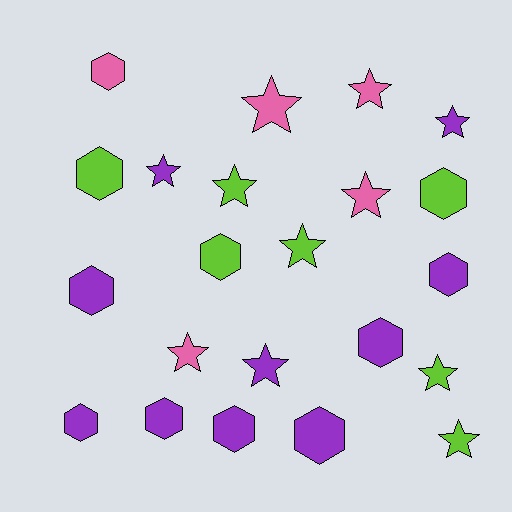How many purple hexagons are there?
There are 7 purple hexagons.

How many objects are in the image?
There are 22 objects.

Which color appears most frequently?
Purple, with 10 objects.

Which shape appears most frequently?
Hexagon, with 11 objects.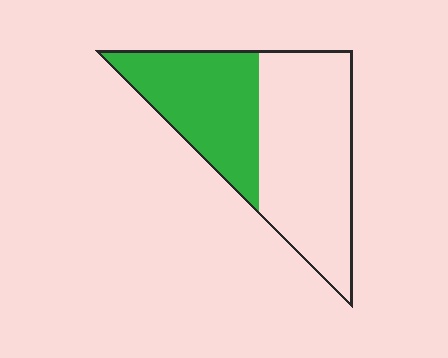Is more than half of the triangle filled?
No.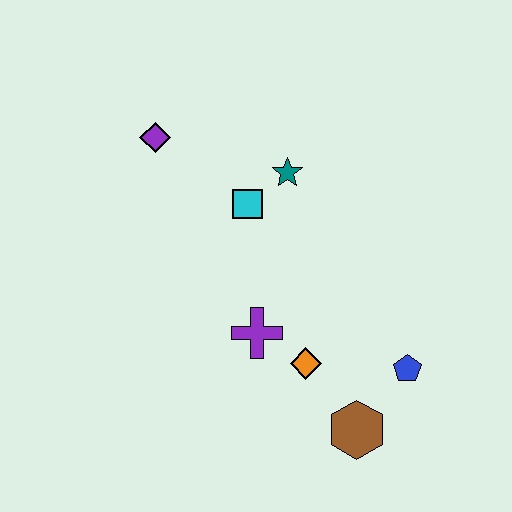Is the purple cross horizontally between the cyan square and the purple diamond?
No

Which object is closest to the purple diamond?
The cyan square is closest to the purple diamond.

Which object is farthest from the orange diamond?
The purple diamond is farthest from the orange diamond.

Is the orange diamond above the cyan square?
No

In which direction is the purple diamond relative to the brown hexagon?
The purple diamond is above the brown hexagon.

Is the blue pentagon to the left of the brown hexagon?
No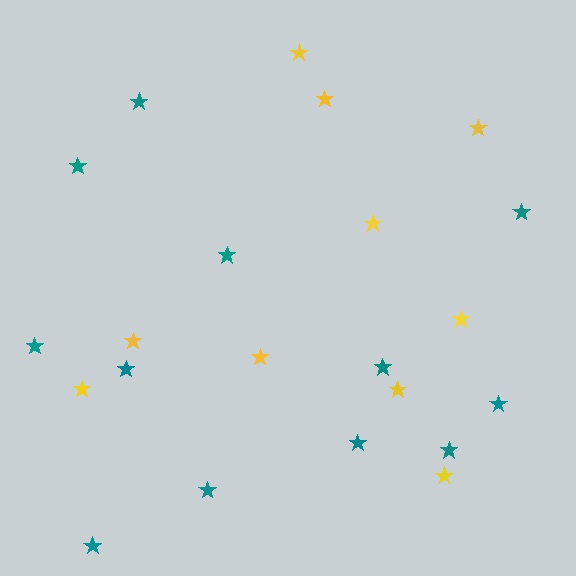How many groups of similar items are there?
There are 2 groups: one group of teal stars (12) and one group of yellow stars (10).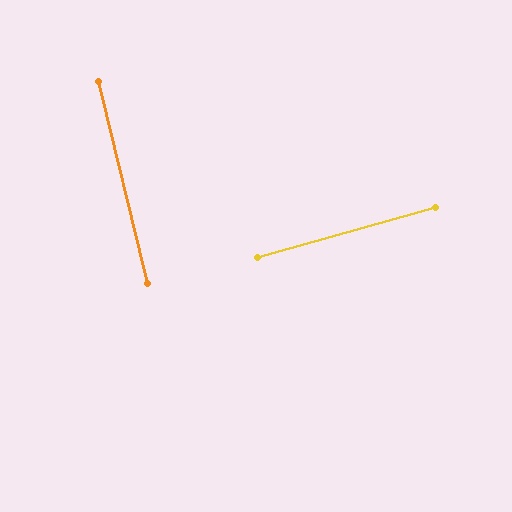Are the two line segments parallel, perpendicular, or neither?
Perpendicular — they meet at approximately 88°.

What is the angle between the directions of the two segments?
Approximately 88 degrees.